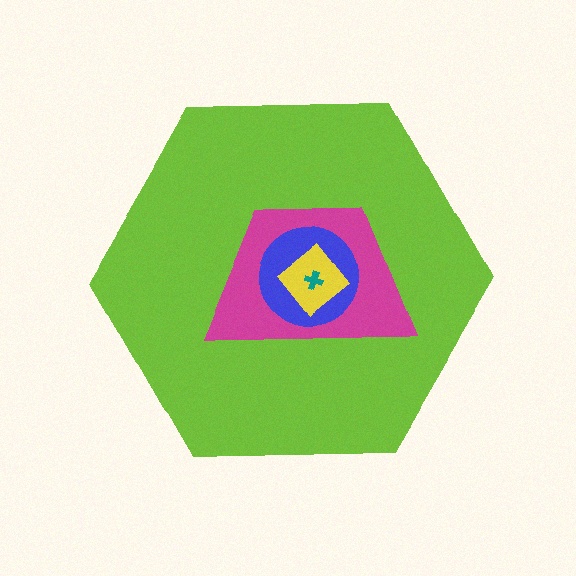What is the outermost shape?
The lime hexagon.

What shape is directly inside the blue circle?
The yellow diamond.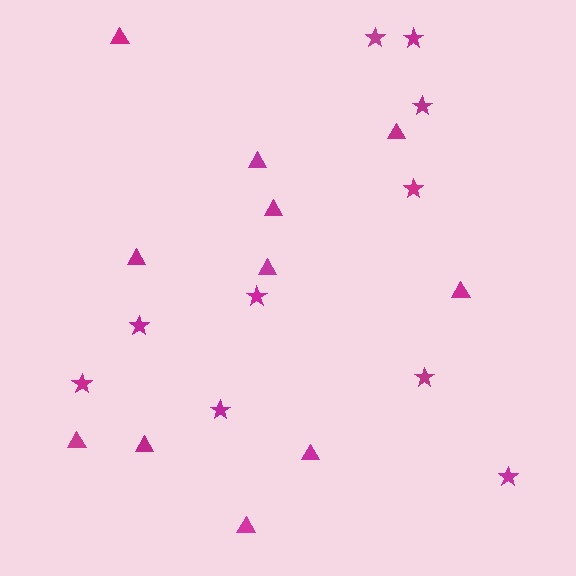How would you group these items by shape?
There are 2 groups: one group of triangles (11) and one group of stars (10).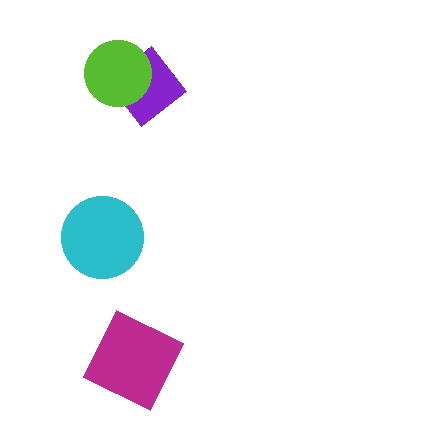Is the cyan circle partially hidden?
No, no other shape covers it.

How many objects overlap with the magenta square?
0 objects overlap with the magenta square.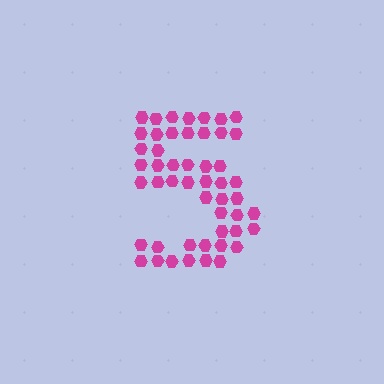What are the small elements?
The small elements are hexagons.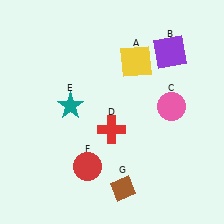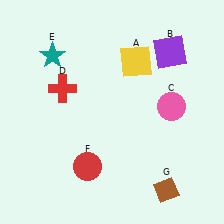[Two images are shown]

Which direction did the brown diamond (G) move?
The brown diamond (G) moved right.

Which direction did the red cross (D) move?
The red cross (D) moved left.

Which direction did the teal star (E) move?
The teal star (E) moved up.